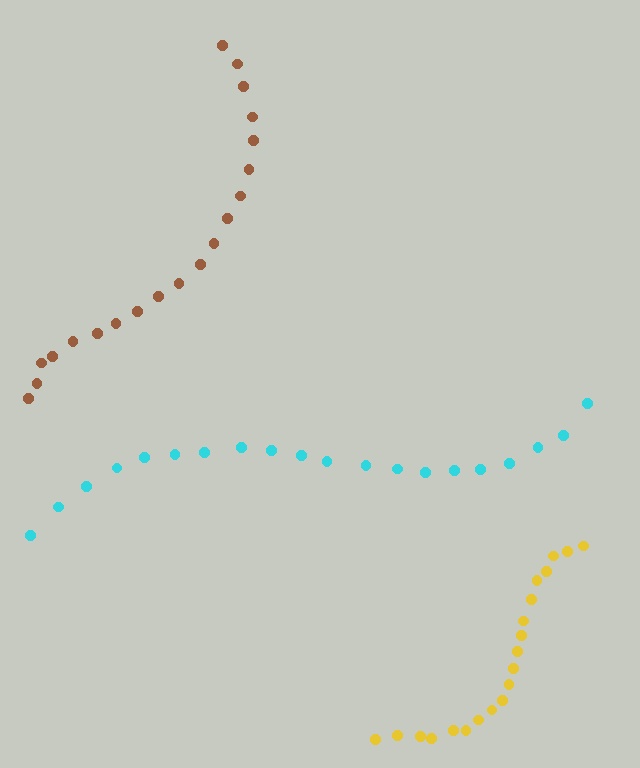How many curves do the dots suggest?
There are 3 distinct paths.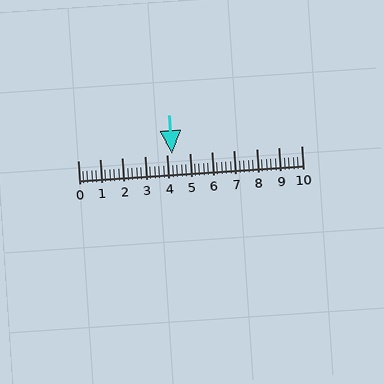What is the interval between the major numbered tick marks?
The major tick marks are spaced 1 units apart.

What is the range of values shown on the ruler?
The ruler shows values from 0 to 10.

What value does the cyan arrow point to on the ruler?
The cyan arrow points to approximately 4.2.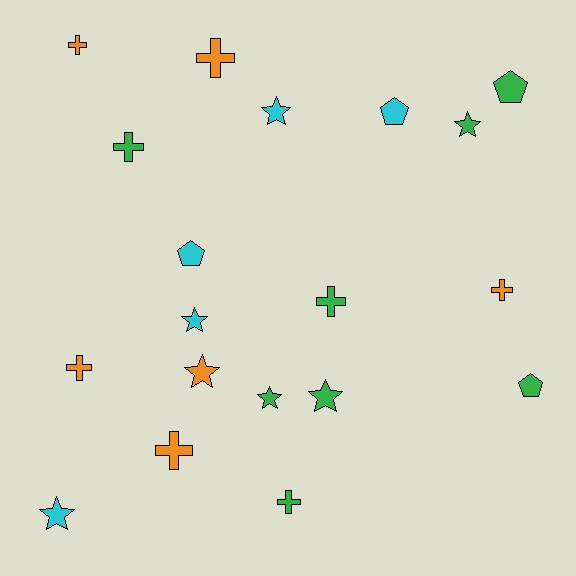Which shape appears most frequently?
Cross, with 8 objects.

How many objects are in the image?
There are 19 objects.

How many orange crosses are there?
There are 5 orange crosses.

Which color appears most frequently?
Green, with 8 objects.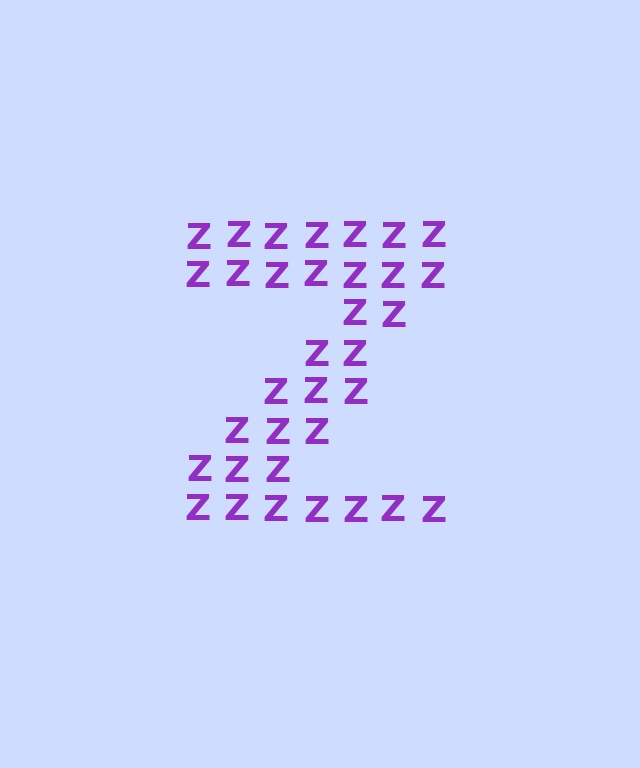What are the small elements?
The small elements are letter Z's.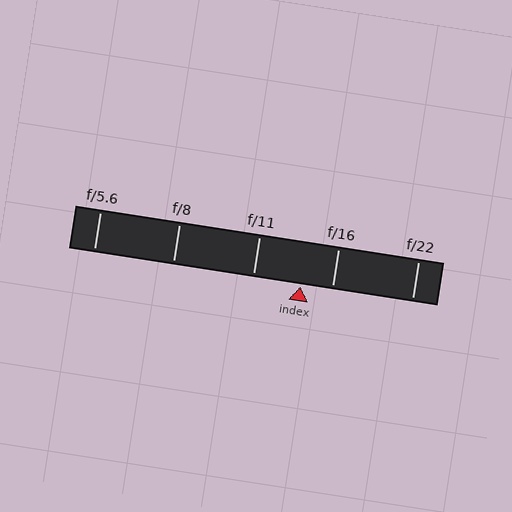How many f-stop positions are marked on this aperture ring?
There are 5 f-stop positions marked.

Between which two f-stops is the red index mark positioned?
The index mark is between f/11 and f/16.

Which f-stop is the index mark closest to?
The index mark is closest to f/16.